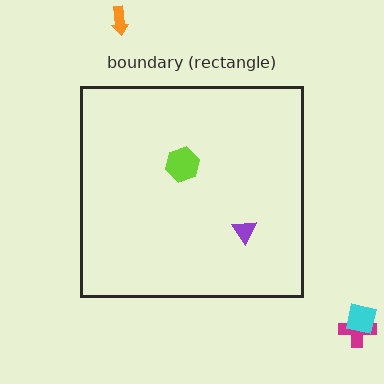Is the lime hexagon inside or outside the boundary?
Inside.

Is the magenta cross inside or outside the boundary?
Outside.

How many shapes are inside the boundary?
2 inside, 3 outside.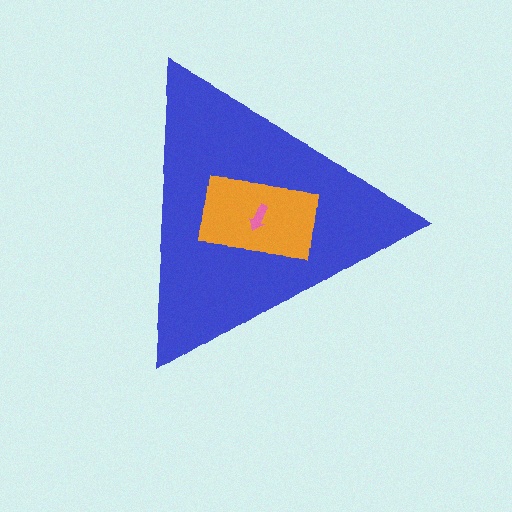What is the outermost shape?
The blue triangle.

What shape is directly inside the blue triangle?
The orange rectangle.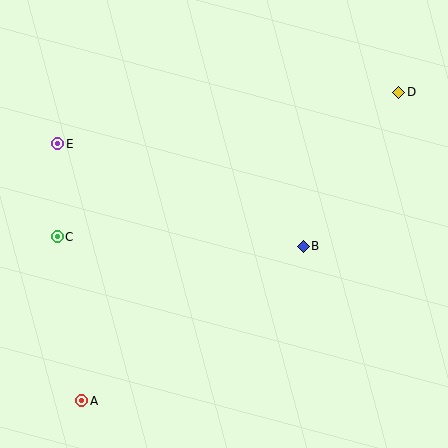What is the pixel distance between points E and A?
The distance between E and A is 258 pixels.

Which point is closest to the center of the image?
Point B at (303, 246) is closest to the center.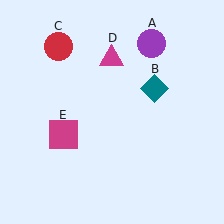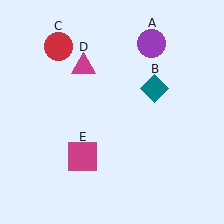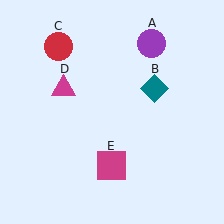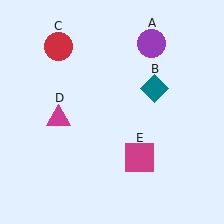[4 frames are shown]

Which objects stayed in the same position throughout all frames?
Purple circle (object A) and teal diamond (object B) and red circle (object C) remained stationary.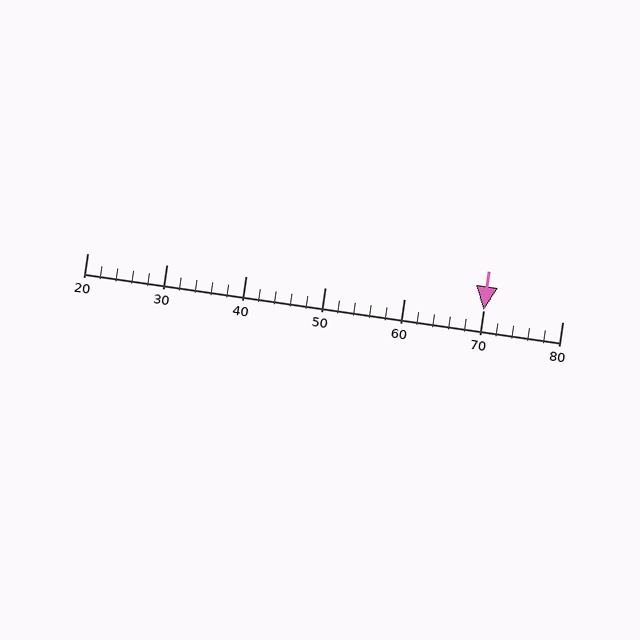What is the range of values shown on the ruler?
The ruler shows values from 20 to 80.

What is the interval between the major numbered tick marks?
The major tick marks are spaced 10 units apart.